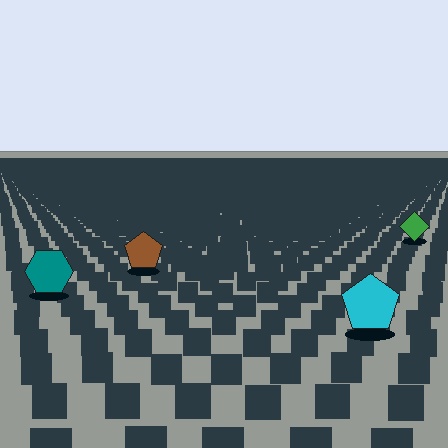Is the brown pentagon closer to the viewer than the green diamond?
Yes. The brown pentagon is closer — you can tell from the texture gradient: the ground texture is coarser near it.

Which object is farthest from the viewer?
The green diamond is farthest from the viewer. It appears smaller and the ground texture around it is denser.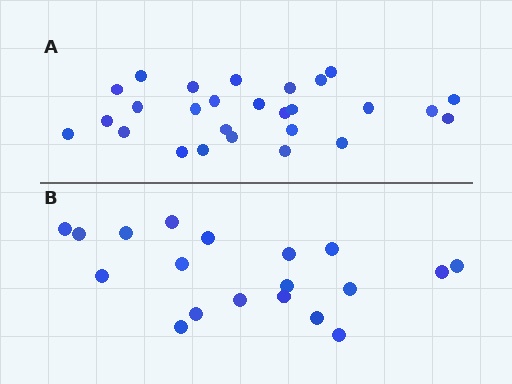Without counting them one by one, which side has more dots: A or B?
Region A (the top region) has more dots.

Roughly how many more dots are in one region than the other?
Region A has roughly 8 or so more dots than region B.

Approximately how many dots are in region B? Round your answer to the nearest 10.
About 20 dots. (The exact count is 19, which rounds to 20.)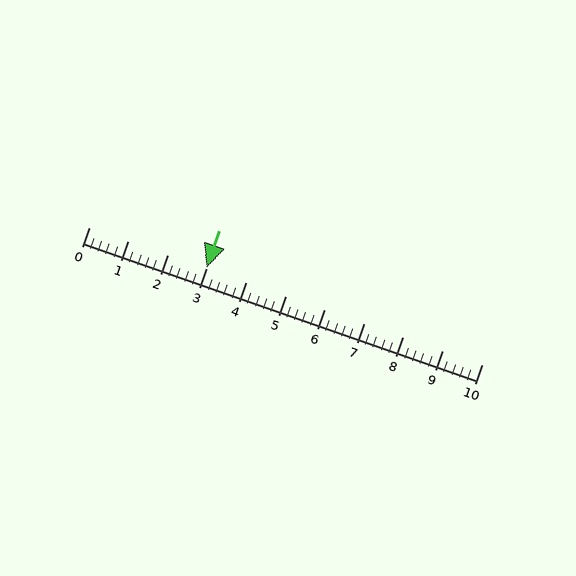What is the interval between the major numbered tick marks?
The major tick marks are spaced 1 units apart.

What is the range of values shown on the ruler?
The ruler shows values from 0 to 10.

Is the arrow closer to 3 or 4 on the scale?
The arrow is closer to 3.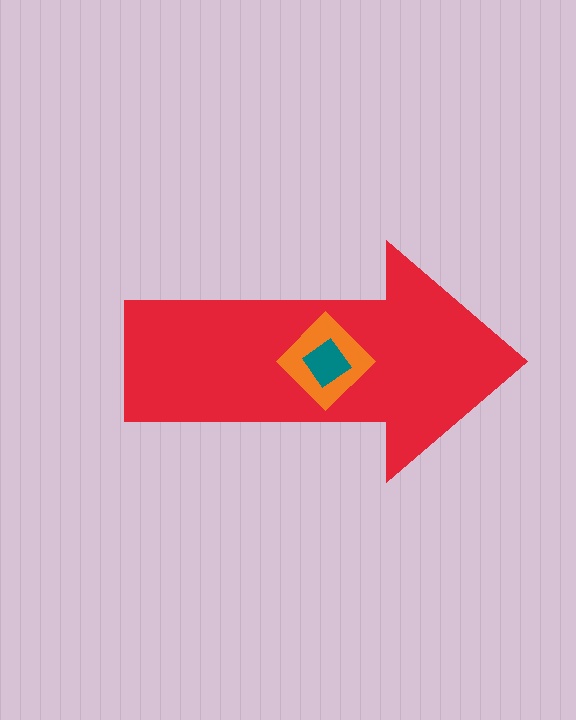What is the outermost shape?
The red arrow.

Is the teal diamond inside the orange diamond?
Yes.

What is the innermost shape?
The teal diamond.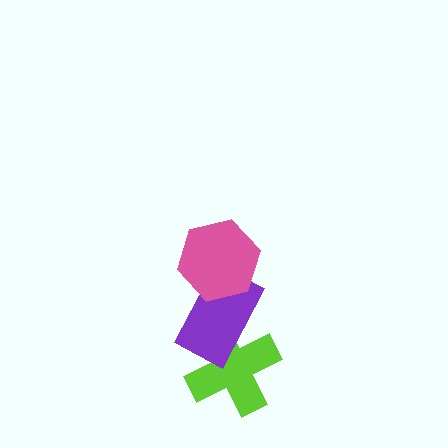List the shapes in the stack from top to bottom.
From top to bottom: the pink hexagon, the purple rectangle, the lime cross.